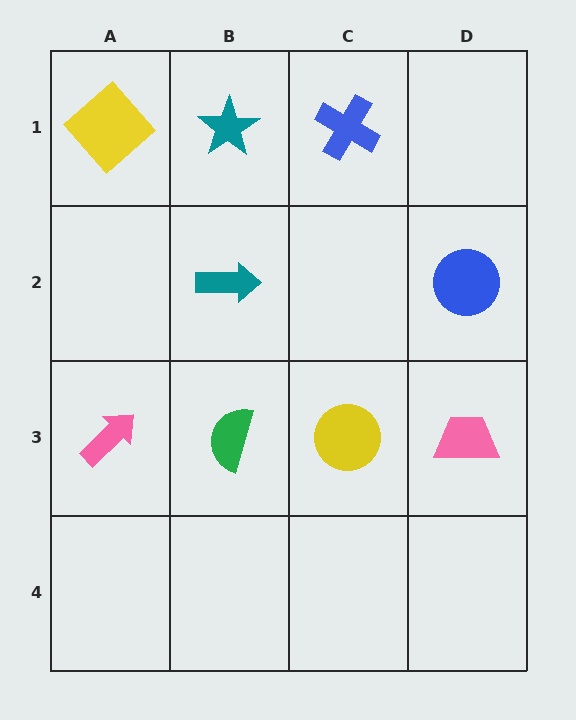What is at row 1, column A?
A yellow diamond.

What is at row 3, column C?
A yellow circle.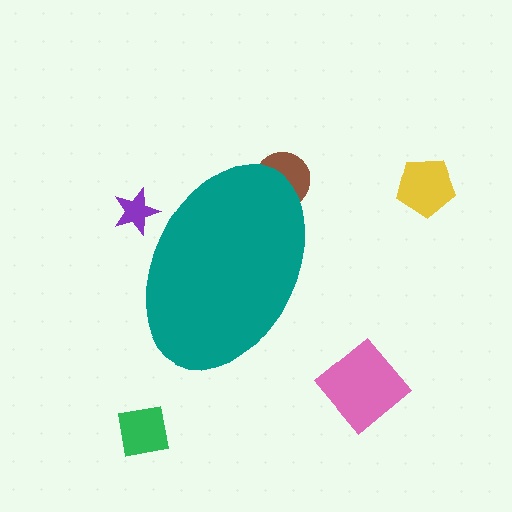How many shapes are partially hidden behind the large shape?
2 shapes are partially hidden.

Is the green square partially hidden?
No, the green square is fully visible.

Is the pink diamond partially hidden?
No, the pink diamond is fully visible.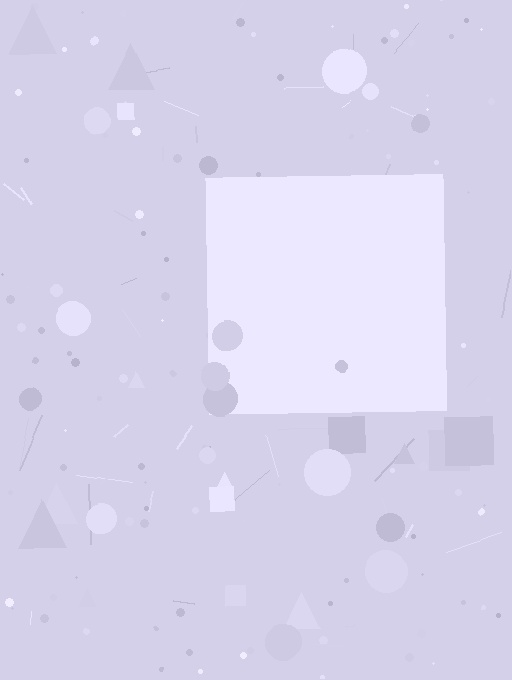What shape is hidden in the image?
A square is hidden in the image.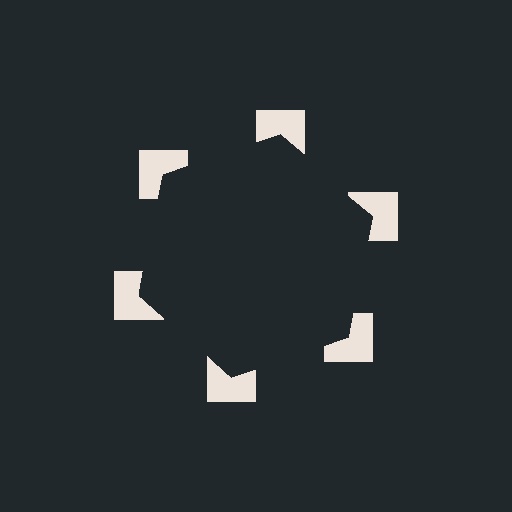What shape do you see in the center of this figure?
An illusory hexagon — its edges are inferred from the aligned wedge cuts in the notched squares, not physically drawn.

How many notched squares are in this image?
There are 6 — one at each vertex of the illusory hexagon.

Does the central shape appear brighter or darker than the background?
It typically appears slightly darker than the background, even though no actual brightness change is drawn.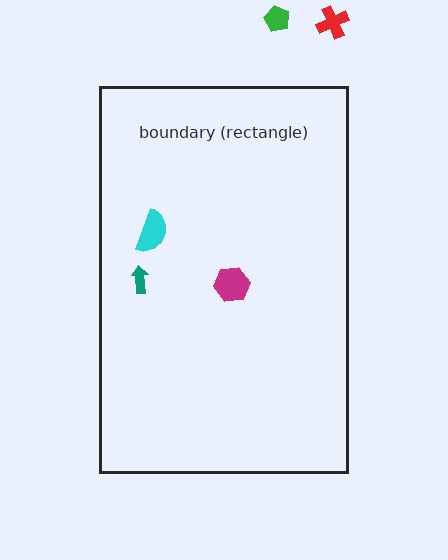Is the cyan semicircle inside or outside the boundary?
Inside.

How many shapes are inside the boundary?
3 inside, 2 outside.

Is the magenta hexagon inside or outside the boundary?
Inside.